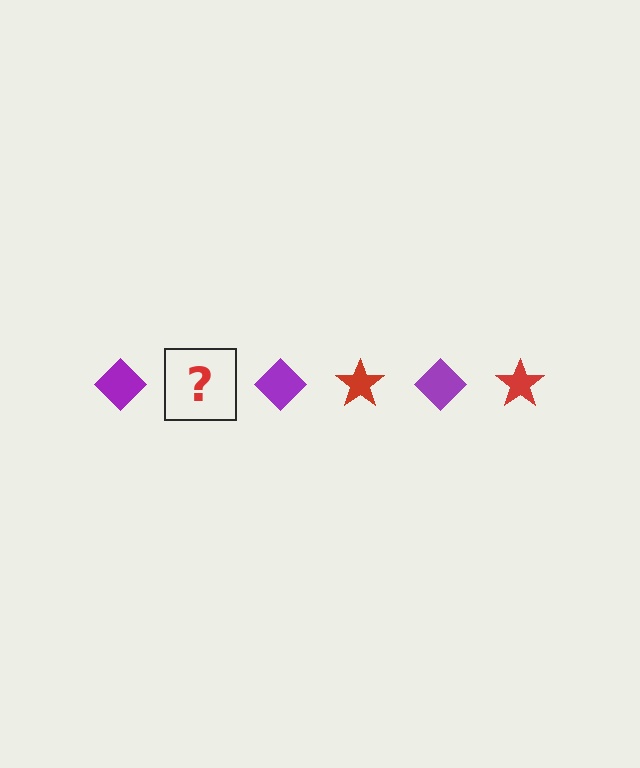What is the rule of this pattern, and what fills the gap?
The rule is that the pattern alternates between purple diamond and red star. The gap should be filled with a red star.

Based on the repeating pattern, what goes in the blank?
The blank should be a red star.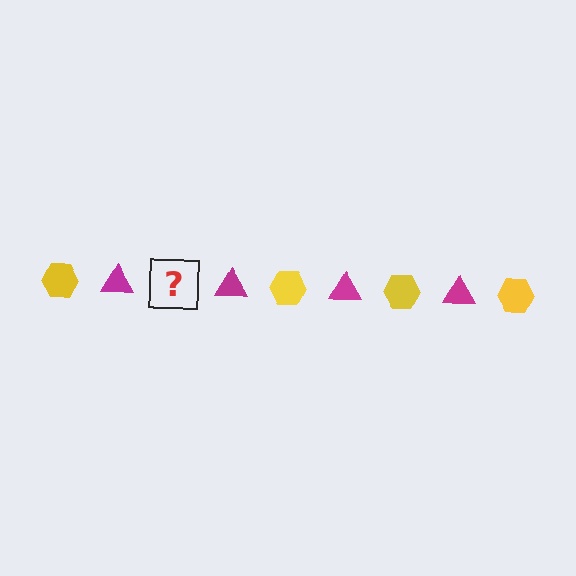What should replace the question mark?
The question mark should be replaced with a yellow hexagon.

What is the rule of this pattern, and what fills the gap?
The rule is that the pattern alternates between yellow hexagon and magenta triangle. The gap should be filled with a yellow hexagon.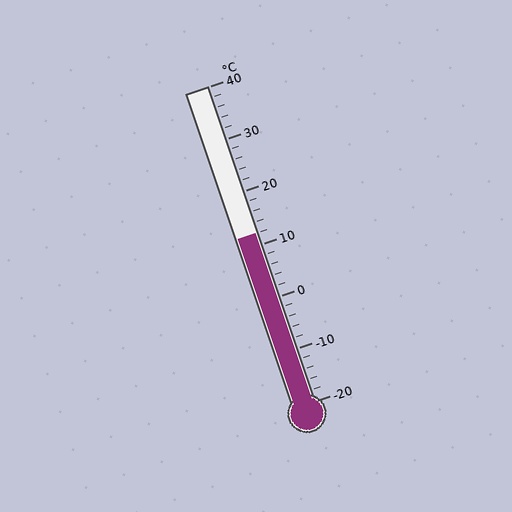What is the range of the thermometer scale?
The thermometer scale ranges from -20°C to 40°C.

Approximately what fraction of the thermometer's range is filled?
The thermometer is filled to approximately 55% of its range.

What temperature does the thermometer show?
The thermometer shows approximately 12°C.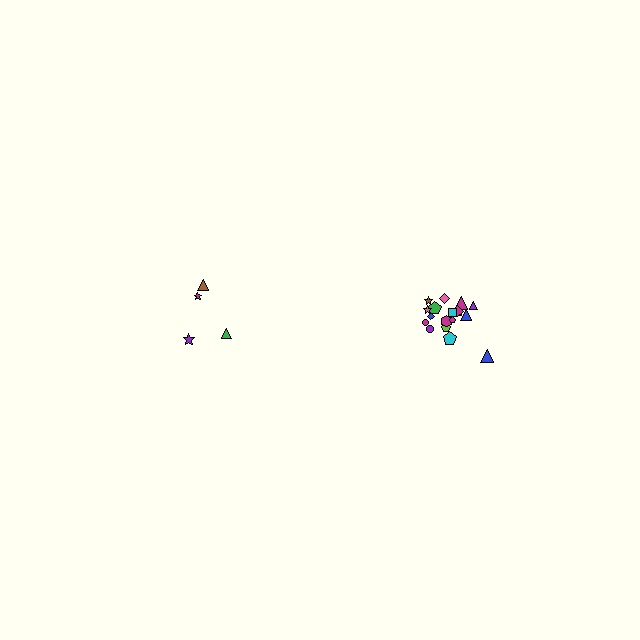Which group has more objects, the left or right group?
The right group.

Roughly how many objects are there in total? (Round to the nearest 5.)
Roughly 20 objects in total.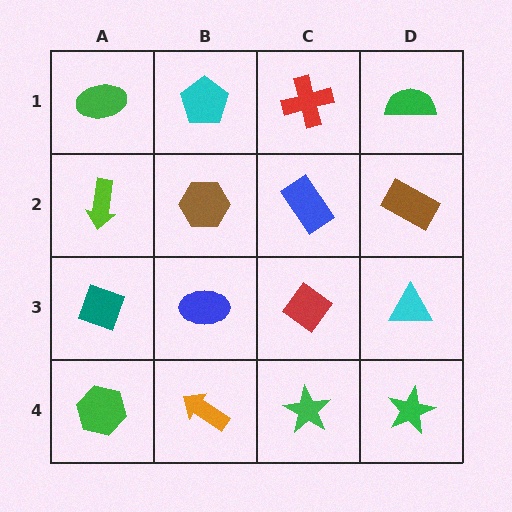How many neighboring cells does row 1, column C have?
3.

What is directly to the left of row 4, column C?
An orange arrow.